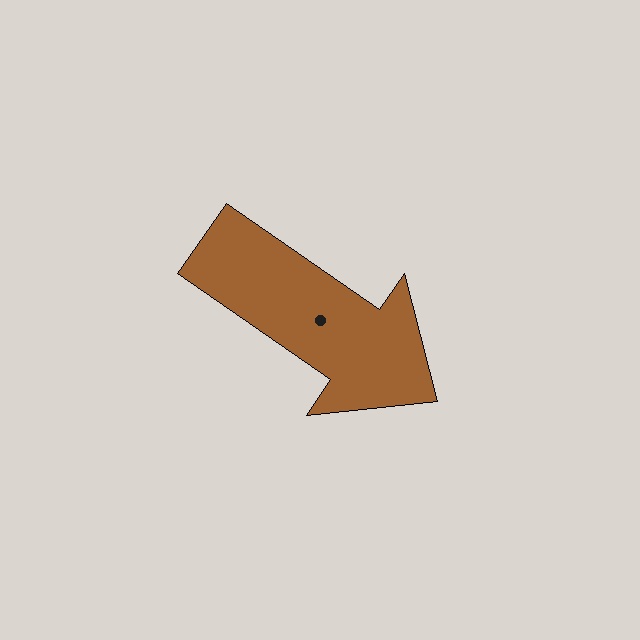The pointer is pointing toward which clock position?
Roughly 4 o'clock.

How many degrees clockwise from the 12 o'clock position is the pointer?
Approximately 125 degrees.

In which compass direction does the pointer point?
Southeast.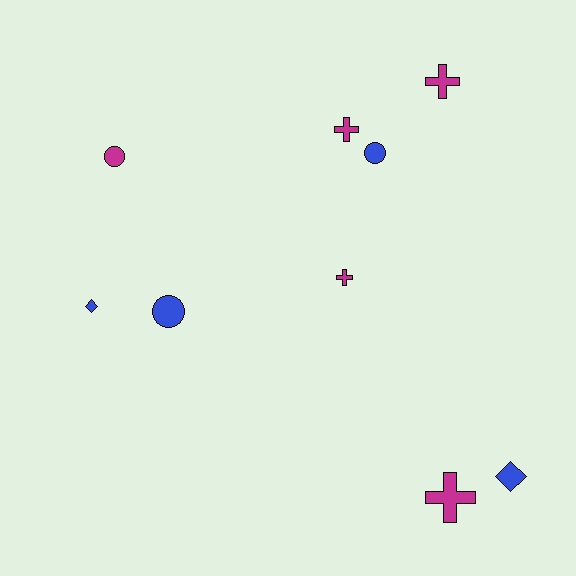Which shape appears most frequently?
Cross, with 4 objects.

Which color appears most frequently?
Magenta, with 5 objects.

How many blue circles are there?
There are 2 blue circles.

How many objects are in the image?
There are 9 objects.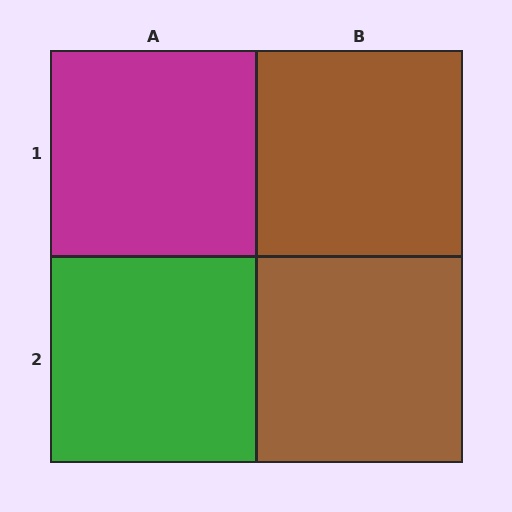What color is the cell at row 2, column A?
Green.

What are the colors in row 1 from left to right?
Magenta, brown.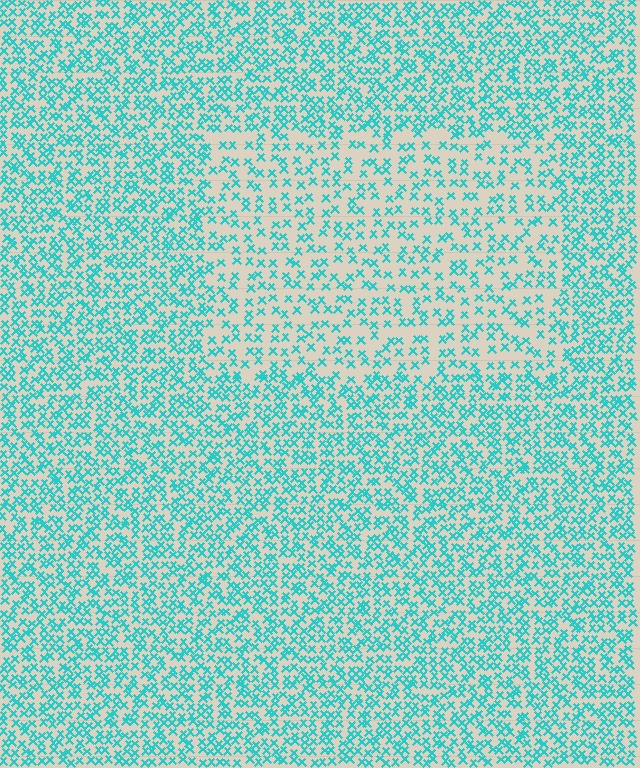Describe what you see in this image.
The image contains small cyan elements arranged at two different densities. A rectangle-shaped region is visible where the elements are less densely packed than the surrounding area.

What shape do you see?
I see a rectangle.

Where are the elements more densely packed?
The elements are more densely packed outside the rectangle boundary.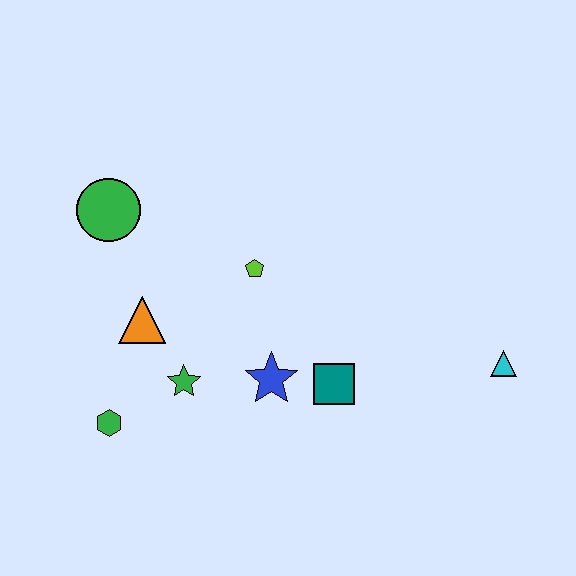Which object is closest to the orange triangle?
The green star is closest to the orange triangle.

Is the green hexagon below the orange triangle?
Yes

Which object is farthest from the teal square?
The green circle is farthest from the teal square.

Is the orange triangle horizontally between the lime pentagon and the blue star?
No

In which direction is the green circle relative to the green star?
The green circle is above the green star.